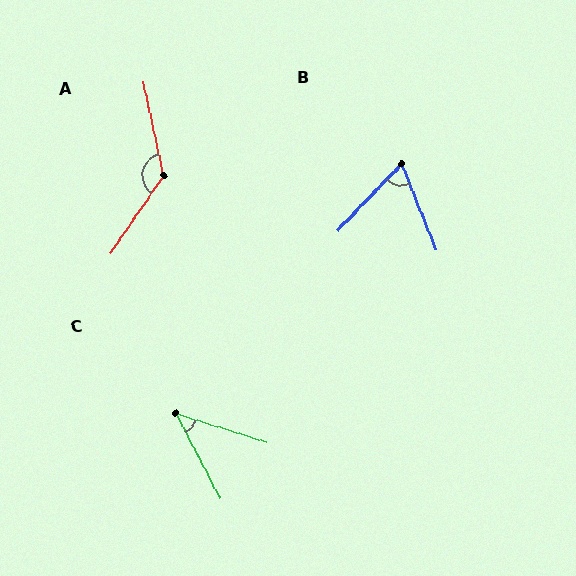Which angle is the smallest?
C, at approximately 45 degrees.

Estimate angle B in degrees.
Approximately 65 degrees.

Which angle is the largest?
A, at approximately 134 degrees.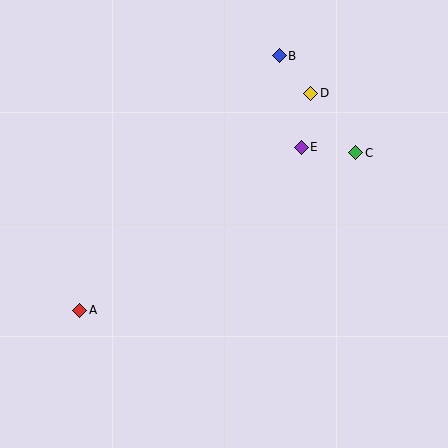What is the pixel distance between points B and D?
The distance between B and D is 49 pixels.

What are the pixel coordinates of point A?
Point A is at (80, 310).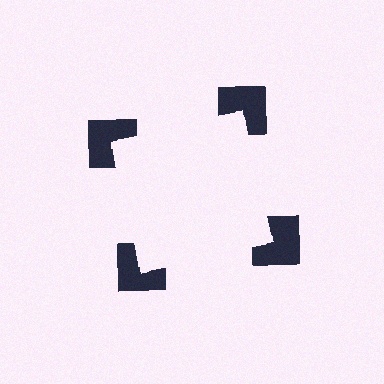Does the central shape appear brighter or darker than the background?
It typically appears slightly brighter than the background, even though no actual brightness change is drawn.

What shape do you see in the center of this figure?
An illusory square — its edges are inferred from the aligned wedge cuts in the notched squares, not physically drawn.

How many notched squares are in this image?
There are 4 — one at each vertex of the illusory square.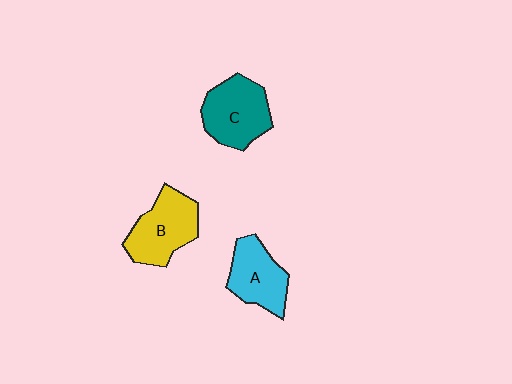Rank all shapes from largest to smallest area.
From largest to smallest: C (teal), B (yellow), A (cyan).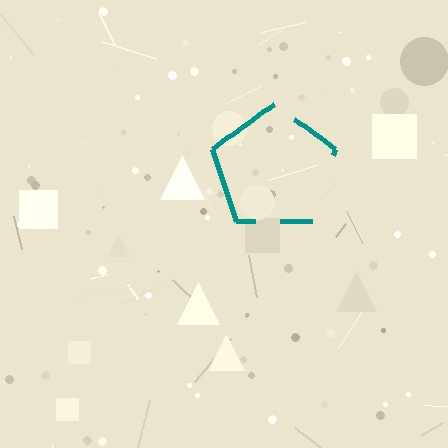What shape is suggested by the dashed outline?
The dashed outline suggests a pentagon.